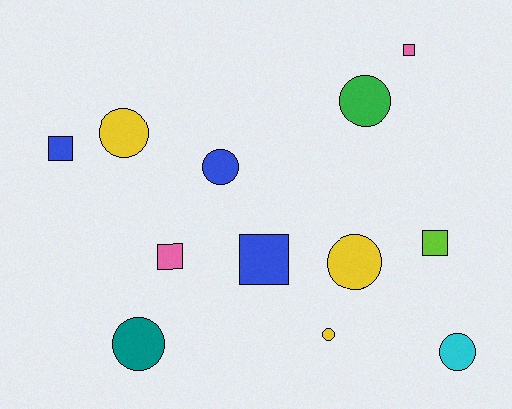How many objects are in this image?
There are 12 objects.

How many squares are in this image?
There are 5 squares.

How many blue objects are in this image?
There are 3 blue objects.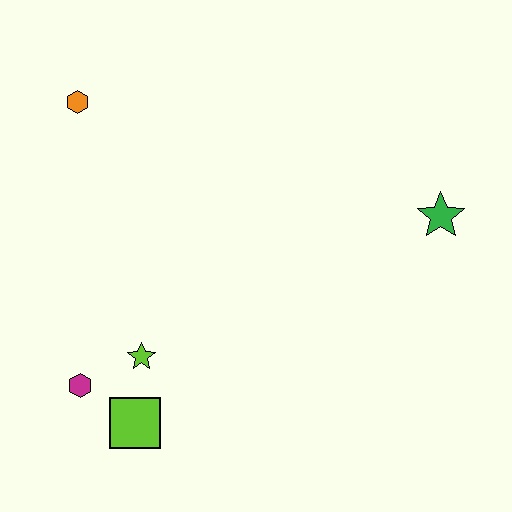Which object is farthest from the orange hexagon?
The green star is farthest from the orange hexagon.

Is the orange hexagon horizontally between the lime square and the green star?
No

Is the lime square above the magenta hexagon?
No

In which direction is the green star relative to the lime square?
The green star is to the right of the lime square.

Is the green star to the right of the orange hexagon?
Yes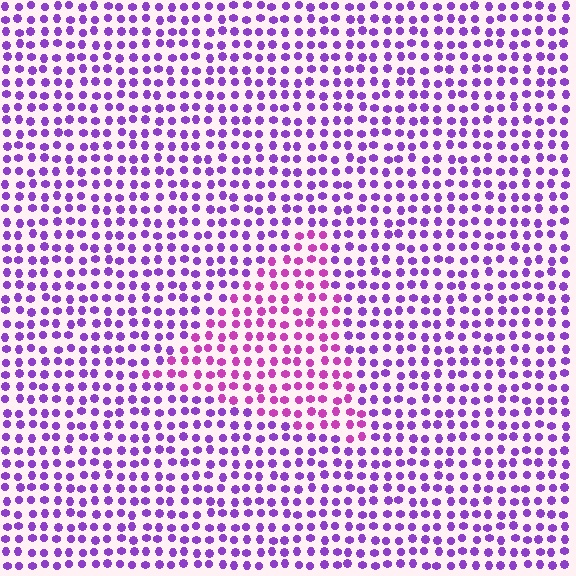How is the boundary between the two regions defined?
The boundary is defined purely by a slight shift in hue (about 33 degrees). Spacing, size, and orientation are identical on both sides.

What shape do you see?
I see a triangle.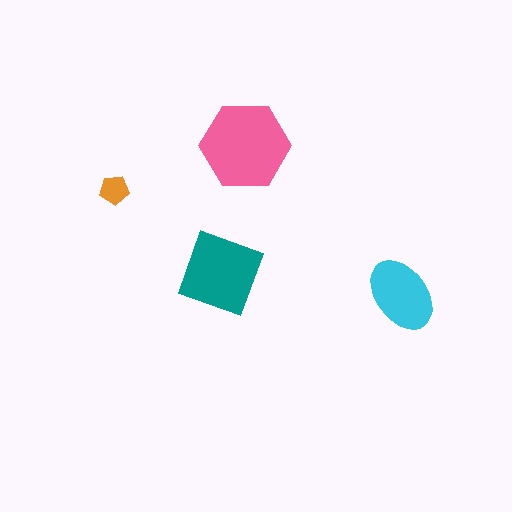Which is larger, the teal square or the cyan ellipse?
The teal square.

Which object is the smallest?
The orange pentagon.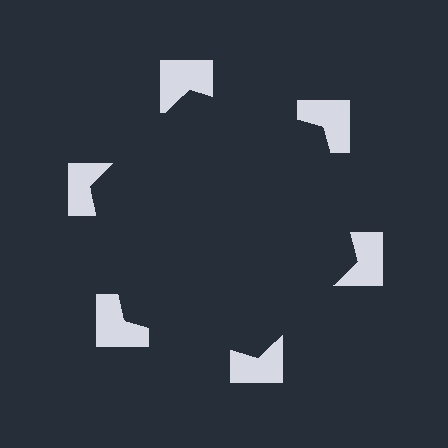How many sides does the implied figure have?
6 sides.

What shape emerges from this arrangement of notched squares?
An illusory hexagon — its edges are inferred from the aligned wedge cuts in the notched squares, not physically drawn.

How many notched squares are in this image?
There are 6 — one at each vertex of the illusory hexagon.